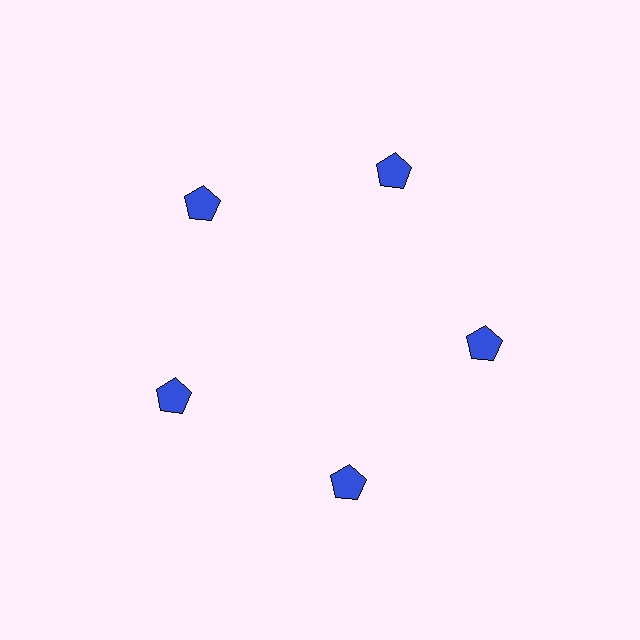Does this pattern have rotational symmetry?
Yes, this pattern has 5-fold rotational symmetry. It looks the same after rotating 72 degrees around the center.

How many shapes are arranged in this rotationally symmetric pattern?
There are 5 shapes, arranged in 5 groups of 1.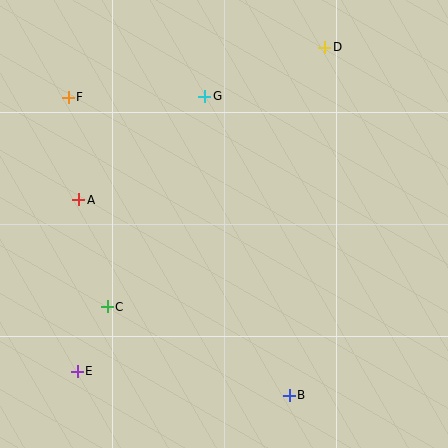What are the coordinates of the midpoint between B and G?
The midpoint between B and G is at (247, 246).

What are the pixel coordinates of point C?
Point C is at (107, 307).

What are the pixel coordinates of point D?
Point D is at (325, 47).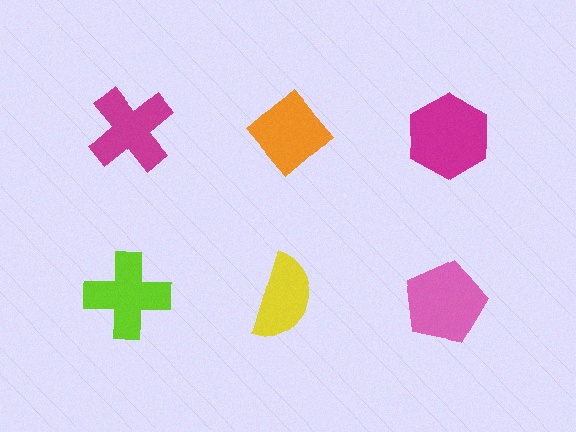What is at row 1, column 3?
A magenta hexagon.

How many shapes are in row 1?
3 shapes.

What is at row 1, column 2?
An orange diamond.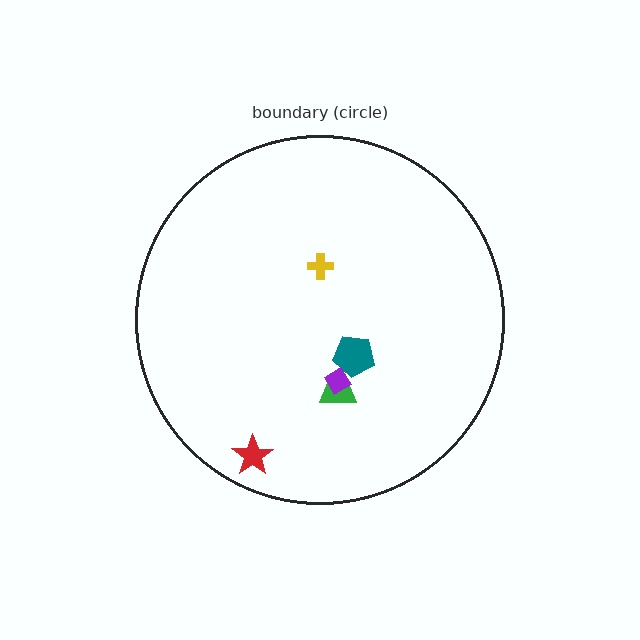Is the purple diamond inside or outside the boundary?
Inside.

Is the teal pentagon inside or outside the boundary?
Inside.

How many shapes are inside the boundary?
5 inside, 0 outside.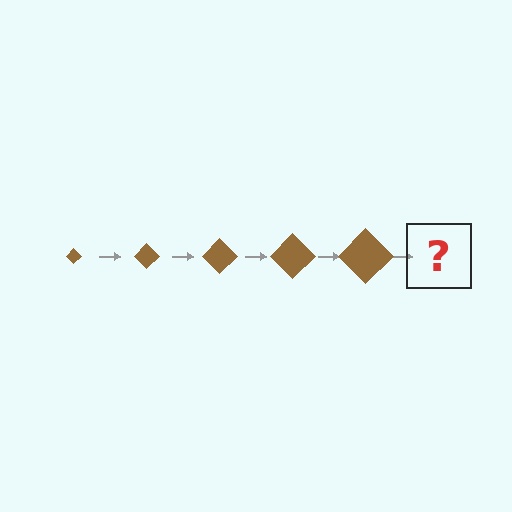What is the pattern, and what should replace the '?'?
The pattern is that the diamond gets progressively larger each step. The '?' should be a brown diamond, larger than the previous one.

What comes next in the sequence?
The next element should be a brown diamond, larger than the previous one.